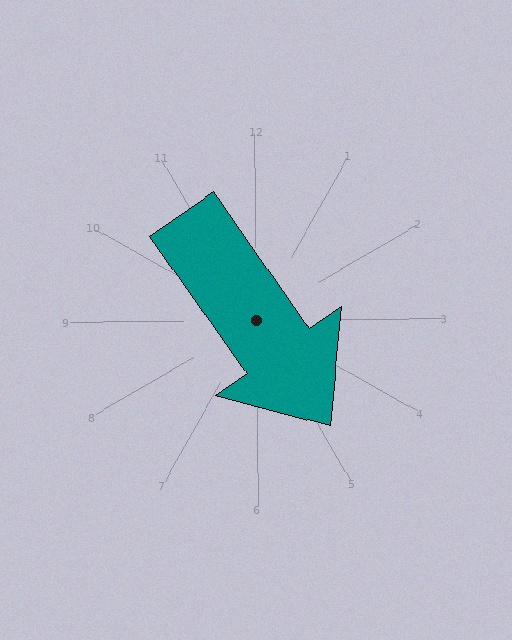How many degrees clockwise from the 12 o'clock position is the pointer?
Approximately 145 degrees.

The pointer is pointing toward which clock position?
Roughly 5 o'clock.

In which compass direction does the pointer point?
Southeast.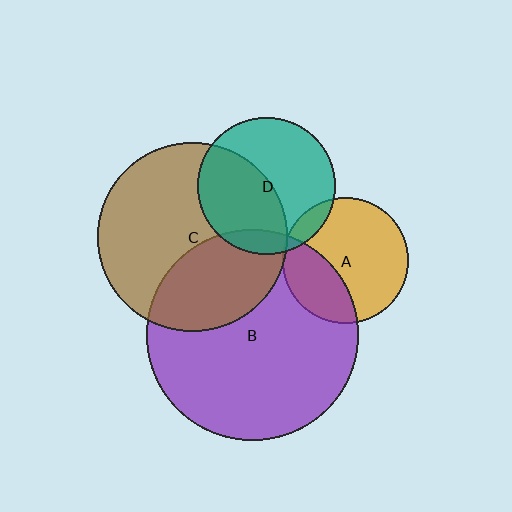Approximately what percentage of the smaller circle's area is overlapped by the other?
Approximately 10%.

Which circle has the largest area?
Circle B (purple).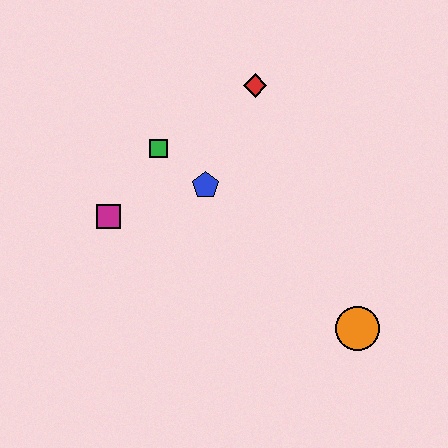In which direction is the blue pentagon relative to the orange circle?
The blue pentagon is to the left of the orange circle.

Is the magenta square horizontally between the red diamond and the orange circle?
No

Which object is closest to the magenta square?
The green square is closest to the magenta square.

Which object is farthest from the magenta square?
The orange circle is farthest from the magenta square.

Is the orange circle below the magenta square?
Yes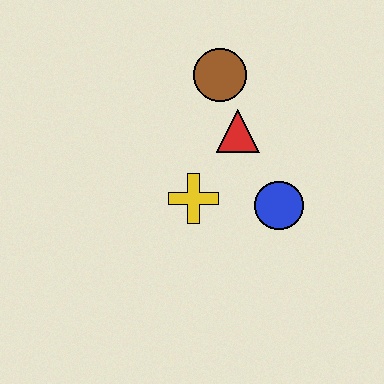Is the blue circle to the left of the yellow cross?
No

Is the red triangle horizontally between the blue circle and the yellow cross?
Yes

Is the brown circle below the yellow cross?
No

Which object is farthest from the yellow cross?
The brown circle is farthest from the yellow cross.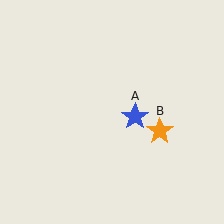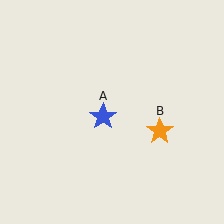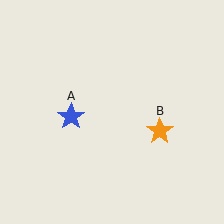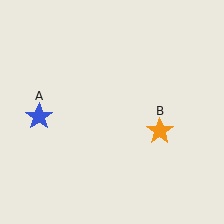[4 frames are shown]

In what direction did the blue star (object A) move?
The blue star (object A) moved left.